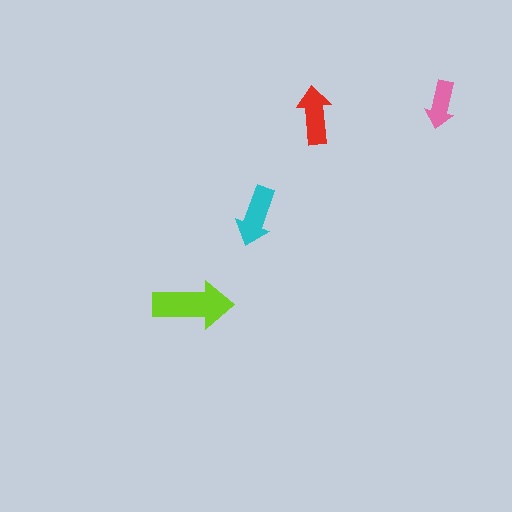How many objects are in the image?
There are 4 objects in the image.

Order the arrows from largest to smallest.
the lime one, the cyan one, the red one, the pink one.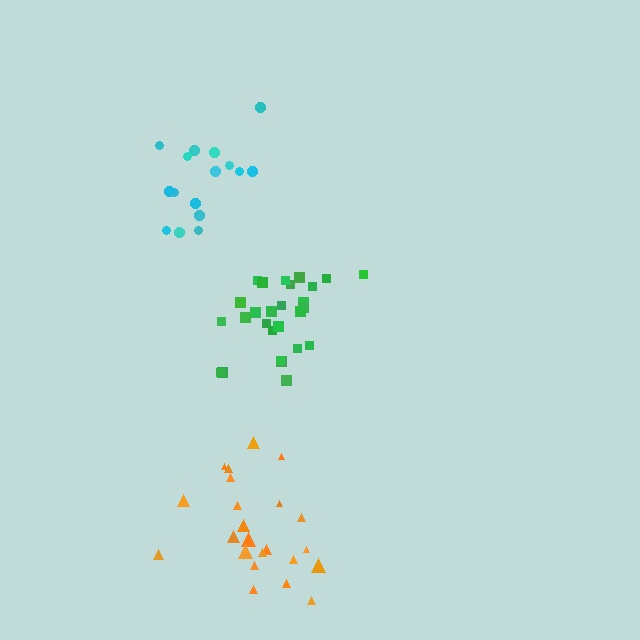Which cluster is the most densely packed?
Green.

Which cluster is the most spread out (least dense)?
Orange.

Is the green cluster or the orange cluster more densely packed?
Green.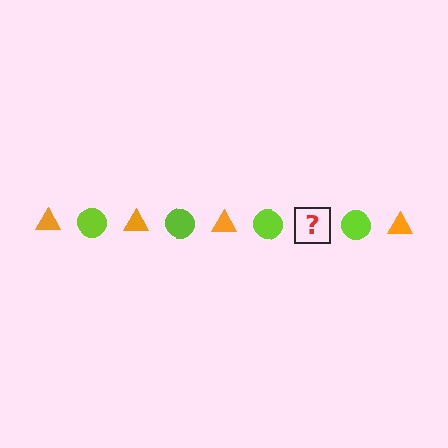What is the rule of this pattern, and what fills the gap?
The rule is that the pattern alternates between orange triangle and lime circle. The gap should be filled with an orange triangle.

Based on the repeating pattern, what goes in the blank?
The blank should be an orange triangle.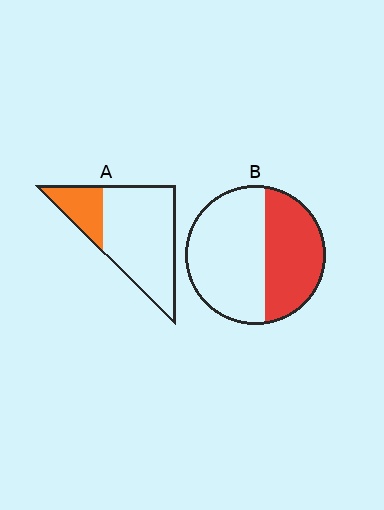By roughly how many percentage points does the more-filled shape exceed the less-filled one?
By roughly 20 percentage points (B over A).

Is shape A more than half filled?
No.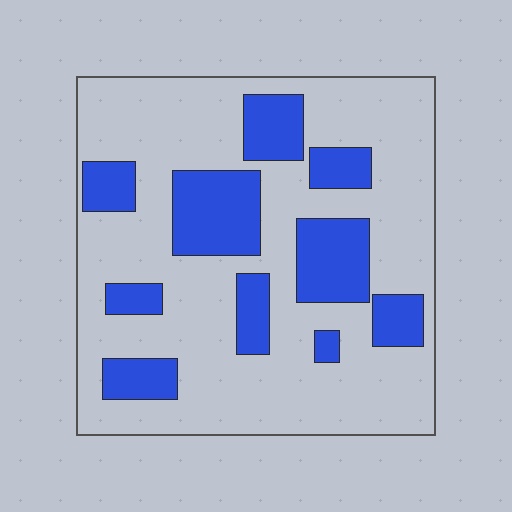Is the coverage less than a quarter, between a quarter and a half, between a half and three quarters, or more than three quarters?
Between a quarter and a half.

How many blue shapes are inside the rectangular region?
10.